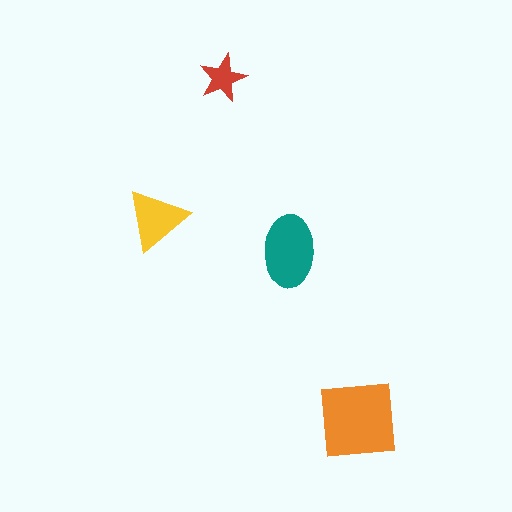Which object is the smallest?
The red star.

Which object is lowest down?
The orange square is bottommost.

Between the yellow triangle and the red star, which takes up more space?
The yellow triangle.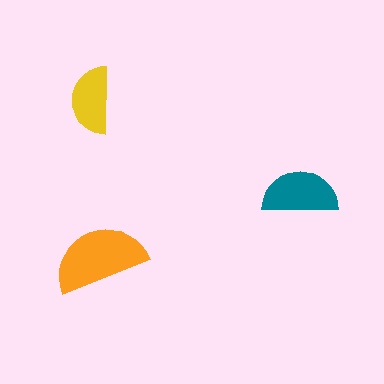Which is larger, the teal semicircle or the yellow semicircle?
The teal one.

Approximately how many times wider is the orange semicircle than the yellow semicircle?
About 1.5 times wider.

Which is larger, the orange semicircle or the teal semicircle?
The orange one.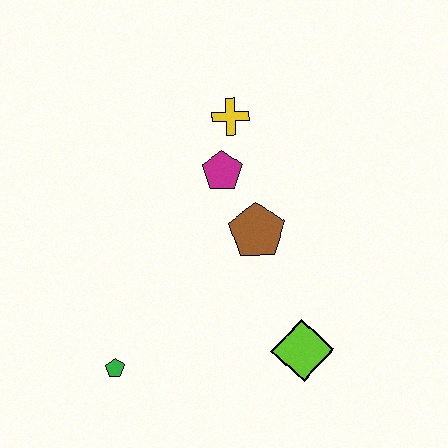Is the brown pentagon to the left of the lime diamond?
Yes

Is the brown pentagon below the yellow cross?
Yes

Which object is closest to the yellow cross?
The magenta pentagon is closest to the yellow cross.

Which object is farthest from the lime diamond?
The yellow cross is farthest from the lime diamond.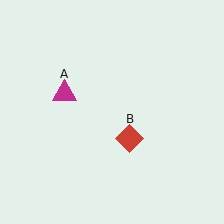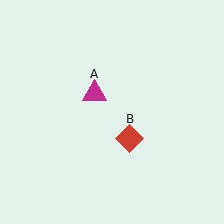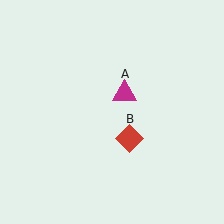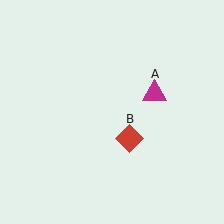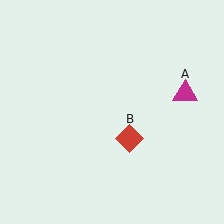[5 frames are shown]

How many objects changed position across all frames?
1 object changed position: magenta triangle (object A).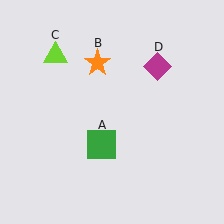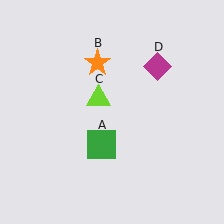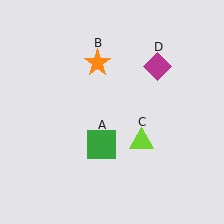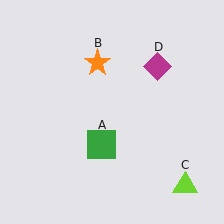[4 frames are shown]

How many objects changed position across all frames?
1 object changed position: lime triangle (object C).